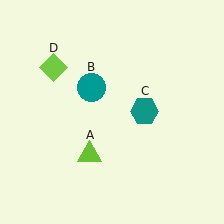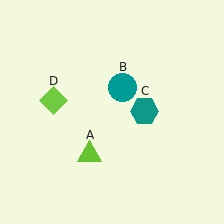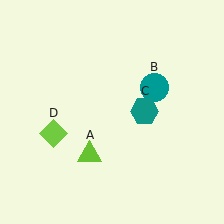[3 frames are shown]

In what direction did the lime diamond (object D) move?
The lime diamond (object D) moved down.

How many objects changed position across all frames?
2 objects changed position: teal circle (object B), lime diamond (object D).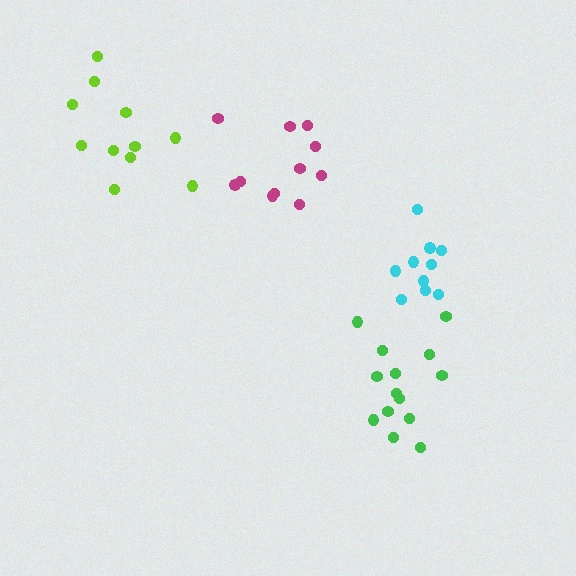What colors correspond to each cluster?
The clusters are colored: lime, green, cyan, magenta.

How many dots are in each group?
Group 1: 11 dots, Group 2: 14 dots, Group 3: 10 dots, Group 4: 11 dots (46 total).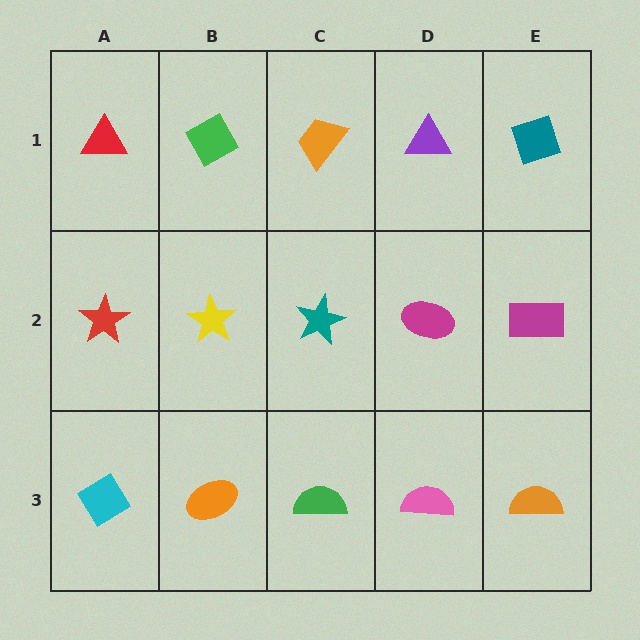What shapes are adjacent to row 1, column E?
A magenta rectangle (row 2, column E), a purple triangle (row 1, column D).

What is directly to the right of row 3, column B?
A green semicircle.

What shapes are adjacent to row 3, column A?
A red star (row 2, column A), an orange ellipse (row 3, column B).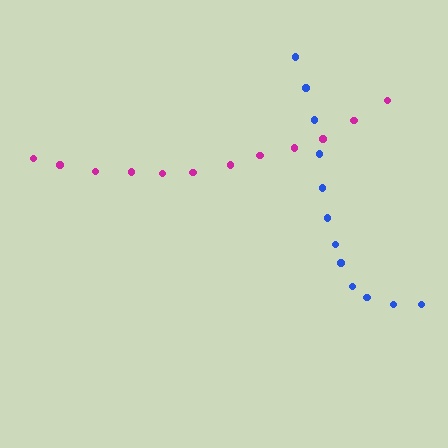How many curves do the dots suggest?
There are 2 distinct paths.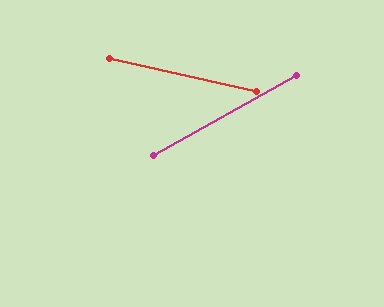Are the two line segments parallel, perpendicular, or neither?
Neither parallel nor perpendicular — they differ by about 42°.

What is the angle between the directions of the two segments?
Approximately 42 degrees.